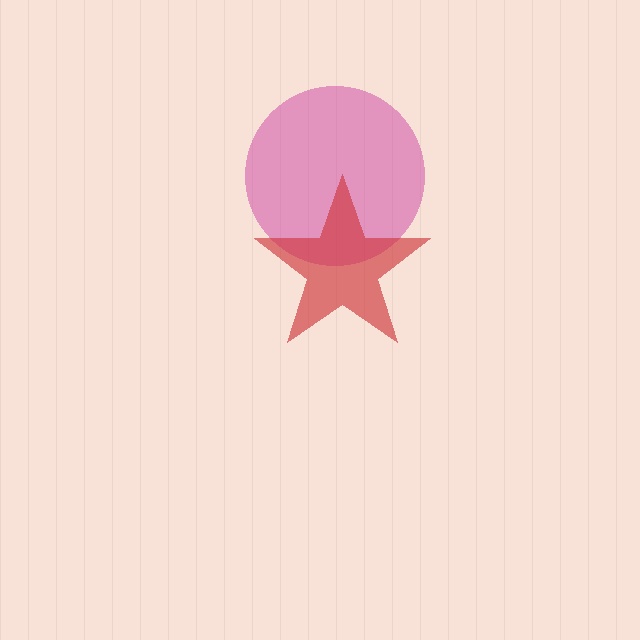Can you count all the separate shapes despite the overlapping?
Yes, there are 2 separate shapes.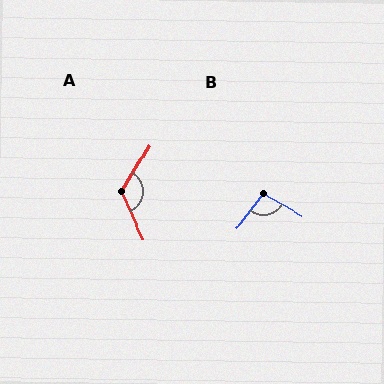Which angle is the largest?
A, at approximately 124 degrees.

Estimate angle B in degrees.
Approximately 97 degrees.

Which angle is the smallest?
B, at approximately 97 degrees.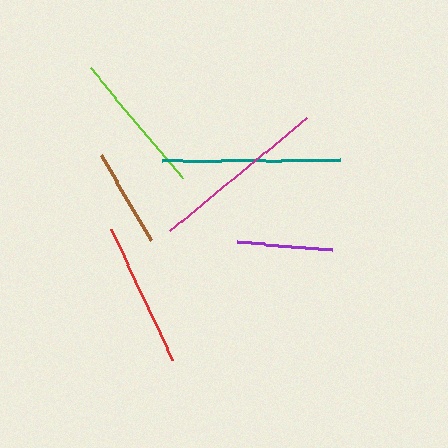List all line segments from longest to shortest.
From longest to shortest: magenta, teal, red, lime, brown, purple.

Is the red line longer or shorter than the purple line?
The red line is longer than the purple line.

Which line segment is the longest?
The magenta line is the longest at approximately 179 pixels.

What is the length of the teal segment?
The teal segment is approximately 178 pixels long.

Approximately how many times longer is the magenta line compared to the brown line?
The magenta line is approximately 1.8 times the length of the brown line.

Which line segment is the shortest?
The purple line is the shortest at approximately 96 pixels.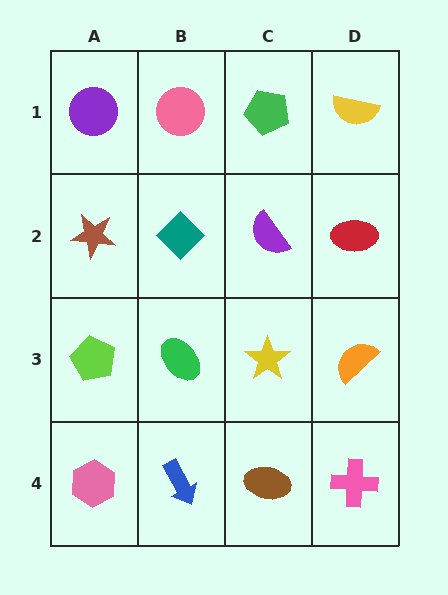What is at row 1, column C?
A green pentagon.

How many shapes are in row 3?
4 shapes.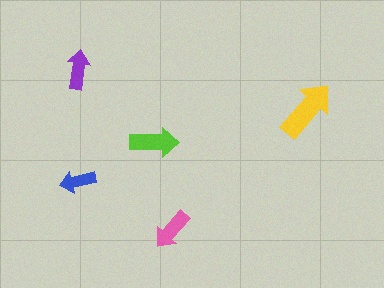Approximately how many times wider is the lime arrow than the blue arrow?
About 1.5 times wider.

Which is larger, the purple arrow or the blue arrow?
The purple one.